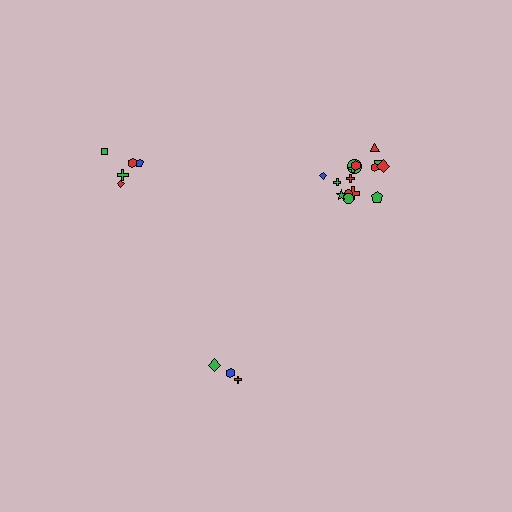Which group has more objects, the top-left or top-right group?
The top-right group.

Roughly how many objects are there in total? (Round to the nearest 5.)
Roughly 25 objects in total.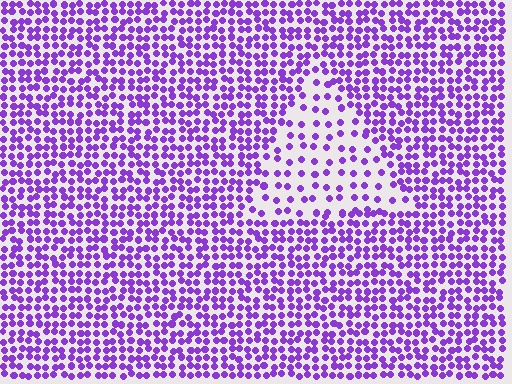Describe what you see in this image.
The image contains small purple elements arranged at two different densities. A triangle-shaped region is visible where the elements are less densely packed than the surrounding area.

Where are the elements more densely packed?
The elements are more densely packed outside the triangle boundary.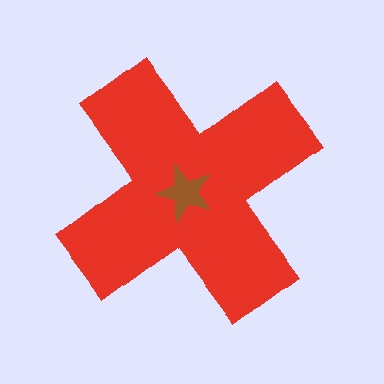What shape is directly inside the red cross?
The brown star.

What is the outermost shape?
The red cross.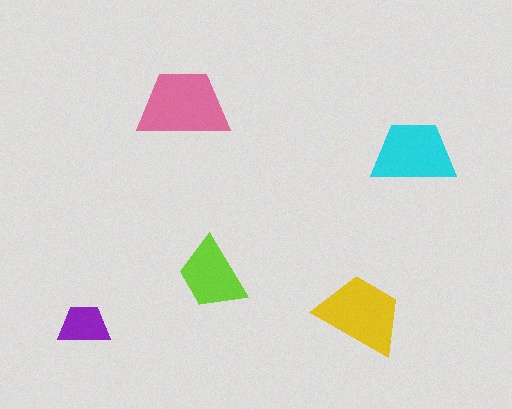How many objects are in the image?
There are 5 objects in the image.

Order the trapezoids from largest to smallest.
the pink one, the yellow one, the cyan one, the lime one, the purple one.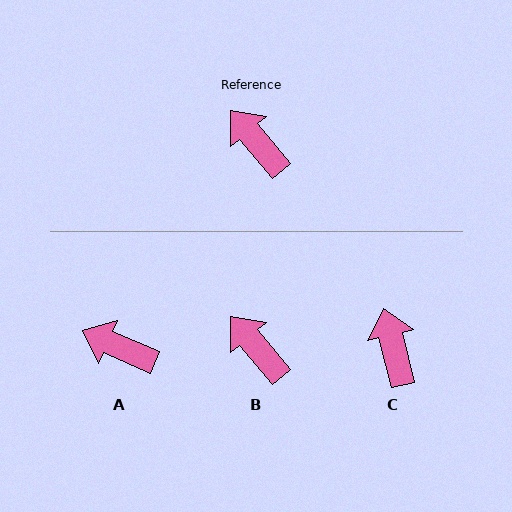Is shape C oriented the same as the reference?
No, it is off by about 26 degrees.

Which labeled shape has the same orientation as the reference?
B.